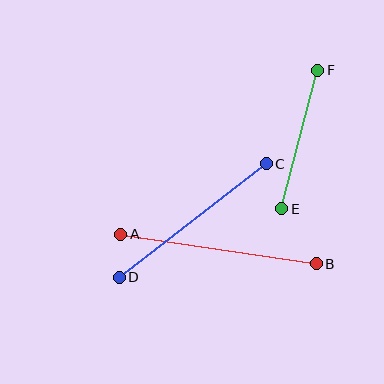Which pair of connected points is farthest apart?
Points A and B are farthest apart.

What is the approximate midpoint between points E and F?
The midpoint is at approximately (300, 139) pixels.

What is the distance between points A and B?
The distance is approximately 198 pixels.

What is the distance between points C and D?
The distance is approximately 186 pixels.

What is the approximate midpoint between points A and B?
The midpoint is at approximately (218, 249) pixels.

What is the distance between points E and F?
The distance is approximately 143 pixels.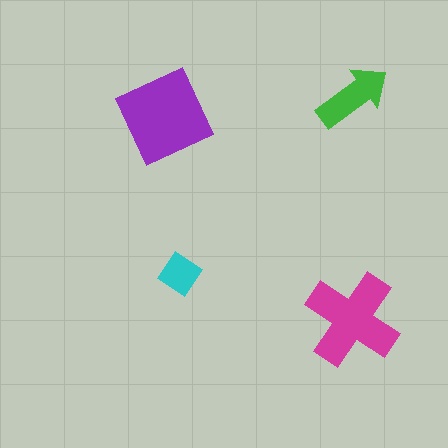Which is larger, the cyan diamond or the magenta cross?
The magenta cross.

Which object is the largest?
The purple square.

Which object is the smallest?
The cyan diamond.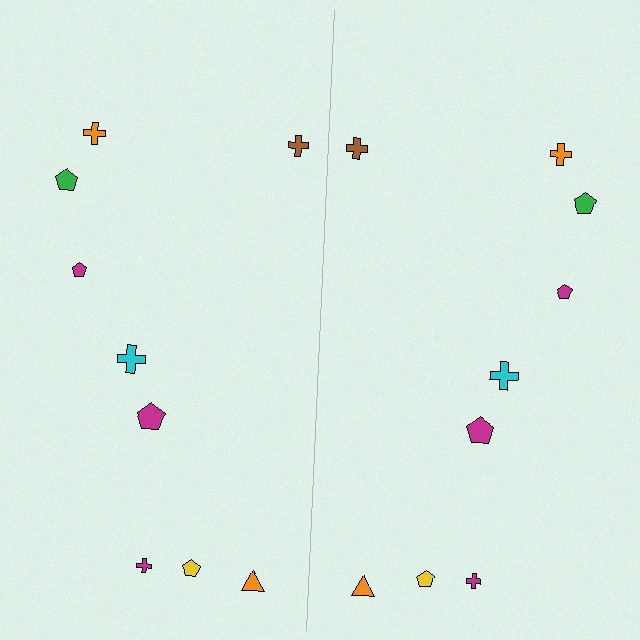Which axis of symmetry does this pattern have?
The pattern has a vertical axis of symmetry running through the center of the image.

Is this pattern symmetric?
Yes, this pattern has bilateral (reflection) symmetry.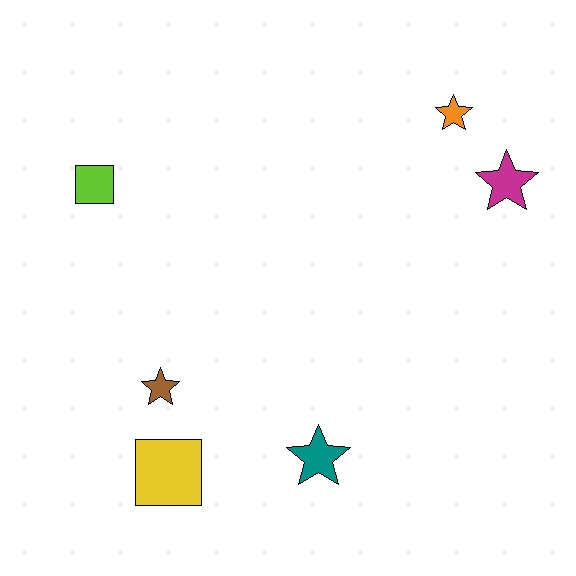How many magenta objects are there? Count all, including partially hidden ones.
There is 1 magenta object.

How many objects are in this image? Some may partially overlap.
There are 6 objects.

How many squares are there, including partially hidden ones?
There are 2 squares.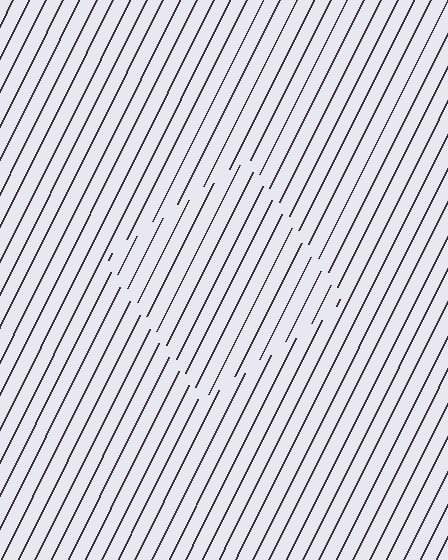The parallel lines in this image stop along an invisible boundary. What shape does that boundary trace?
An illusory square. The interior of the shape contains the same grating, shifted by half a period — the contour is defined by the phase discontinuity where line-ends from the inner and outer gratings abut.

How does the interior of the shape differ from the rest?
The interior of the shape contains the same grating, shifted by half a period — the contour is defined by the phase discontinuity where line-ends from the inner and outer gratings abut.